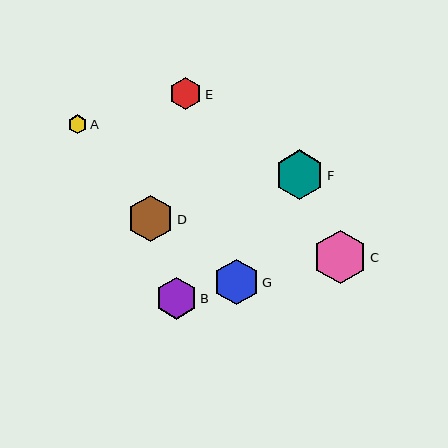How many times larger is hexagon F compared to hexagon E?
Hexagon F is approximately 1.5 times the size of hexagon E.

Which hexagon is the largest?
Hexagon C is the largest with a size of approximately 53 pixels.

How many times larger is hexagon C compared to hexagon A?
Hexagon C is approximately 2.8 times the size of hexagon A.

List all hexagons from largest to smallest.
From largest to smallest: C, F, D, G, B, E, A.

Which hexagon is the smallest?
Hexagon A is the smallest with a size of approximately 19 pixels.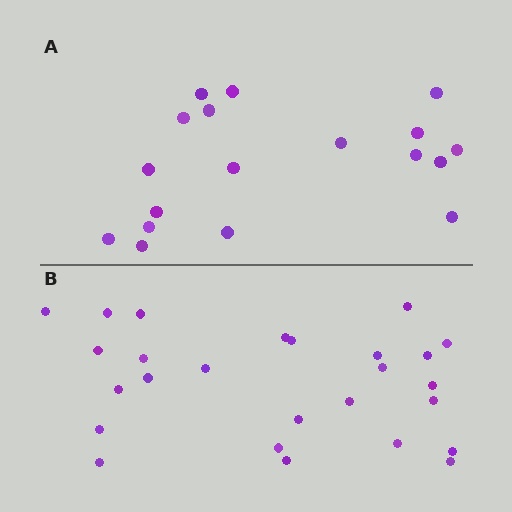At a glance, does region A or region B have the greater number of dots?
Region B (the bottom region) has more dots.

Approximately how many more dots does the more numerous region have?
Region B has roughly 8 or so more dots than region A.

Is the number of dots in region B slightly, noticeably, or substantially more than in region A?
Region B has noticeably more, but not dramatically so. The ratio is roughly 1.4 to 1.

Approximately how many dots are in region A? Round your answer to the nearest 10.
About 20 dots. (The exact count is 18, which rounds to 20.)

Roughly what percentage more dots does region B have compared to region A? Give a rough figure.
About 45% more.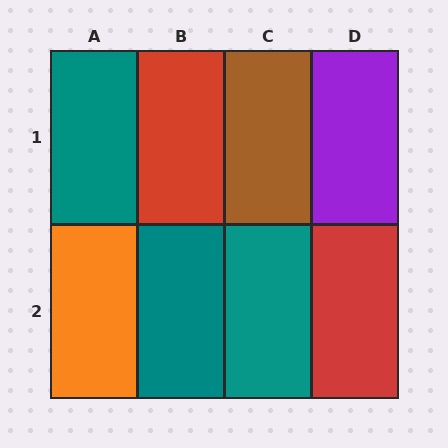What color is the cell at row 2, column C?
Teal.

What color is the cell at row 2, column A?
Orange.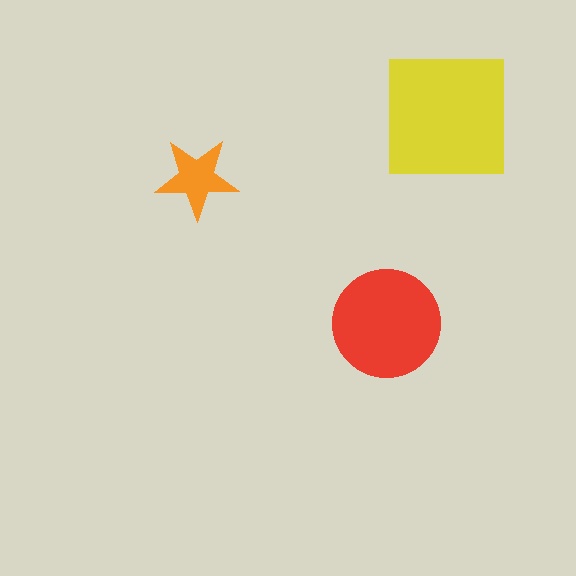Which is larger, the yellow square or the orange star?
The yellow square.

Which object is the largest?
The yellow square.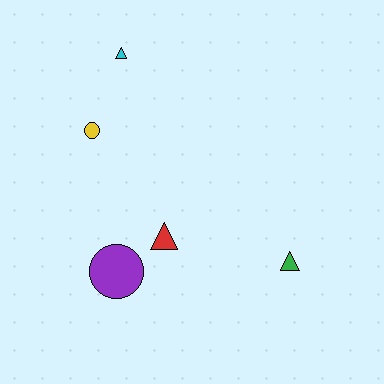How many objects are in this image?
There are 5 objects.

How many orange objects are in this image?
There are no orange objects.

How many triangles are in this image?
There are 3 triangles.